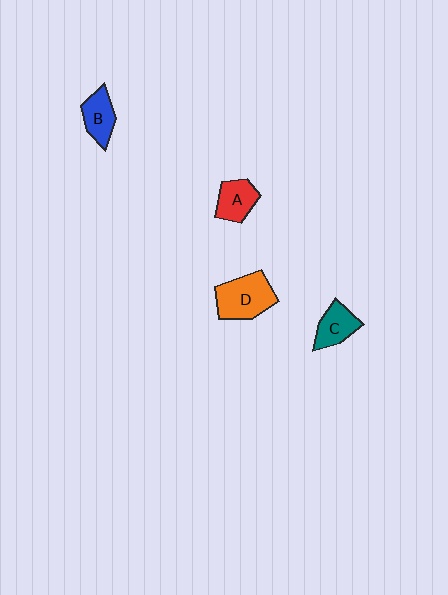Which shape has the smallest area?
Shape B (blue).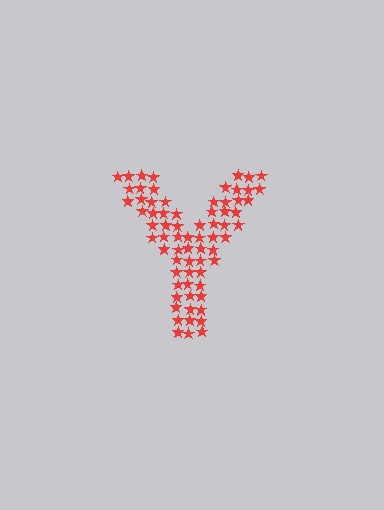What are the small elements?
The small elements are stars.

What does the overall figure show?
The overall figure shows the letter Y.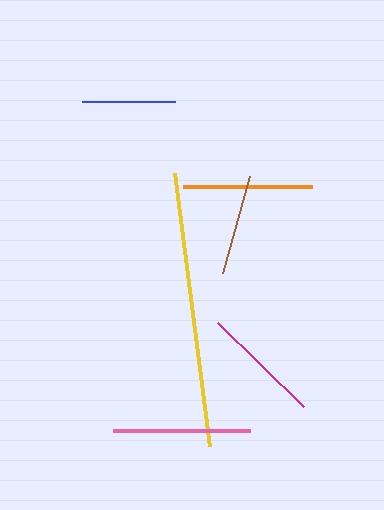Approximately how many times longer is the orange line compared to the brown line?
The orange line is approximately 1.3 times the length of the brown line.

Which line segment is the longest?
The yellow line is the longest at approximately 275 pixels.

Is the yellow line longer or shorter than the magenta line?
The yellow line is longer than the magenta line.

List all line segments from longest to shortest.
From longest to shortest: yellow, pink, orange, magenta, brown, blue.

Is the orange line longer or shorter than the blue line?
The orange line is longer than the blue line.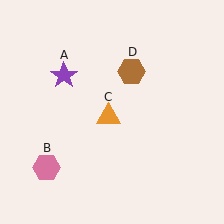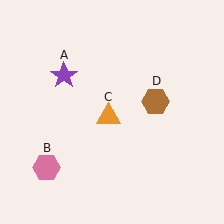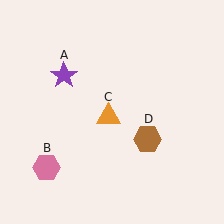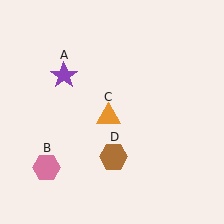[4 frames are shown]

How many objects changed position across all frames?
1 object changed position: brown hexagon (object D).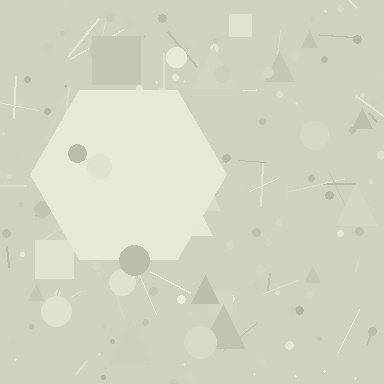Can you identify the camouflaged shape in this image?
The camouflaged shape is a hexagon.